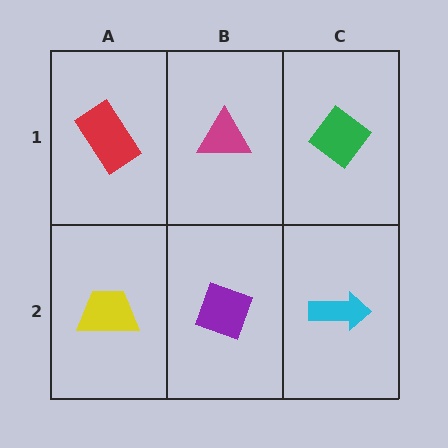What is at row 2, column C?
A cyan arrow.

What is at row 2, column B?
A purple diamond.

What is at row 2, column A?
A yellow trapezoid.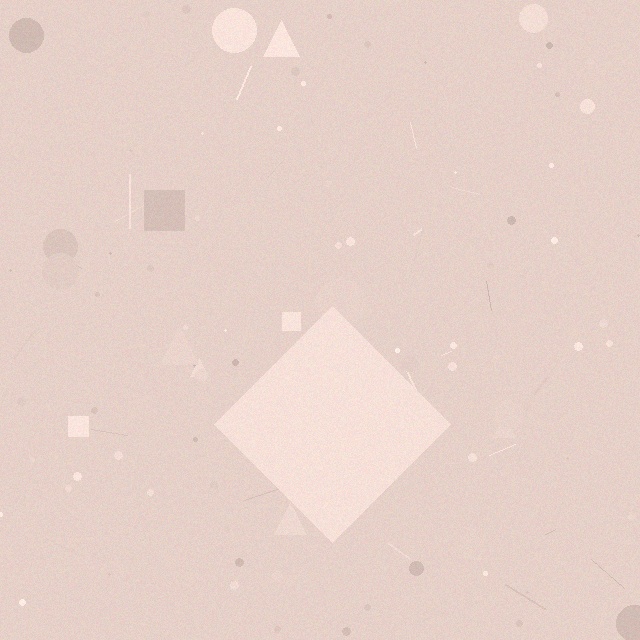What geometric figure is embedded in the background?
A diamond is embedded in the background.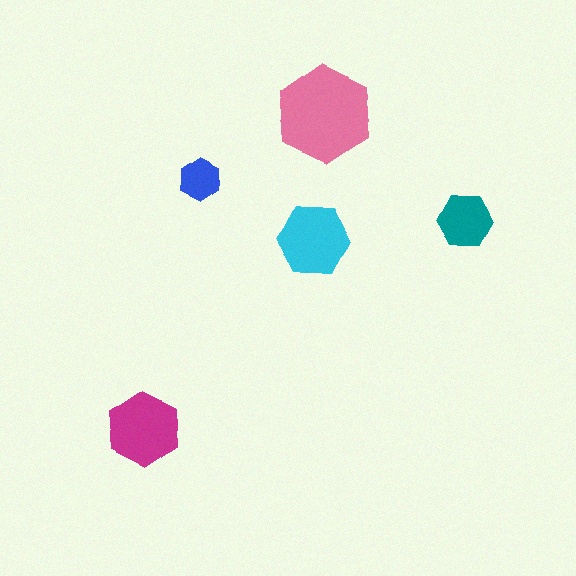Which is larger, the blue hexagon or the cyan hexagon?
The cyan one.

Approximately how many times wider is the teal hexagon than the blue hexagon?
About 1.5 times wider.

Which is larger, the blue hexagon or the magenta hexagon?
The magenta one.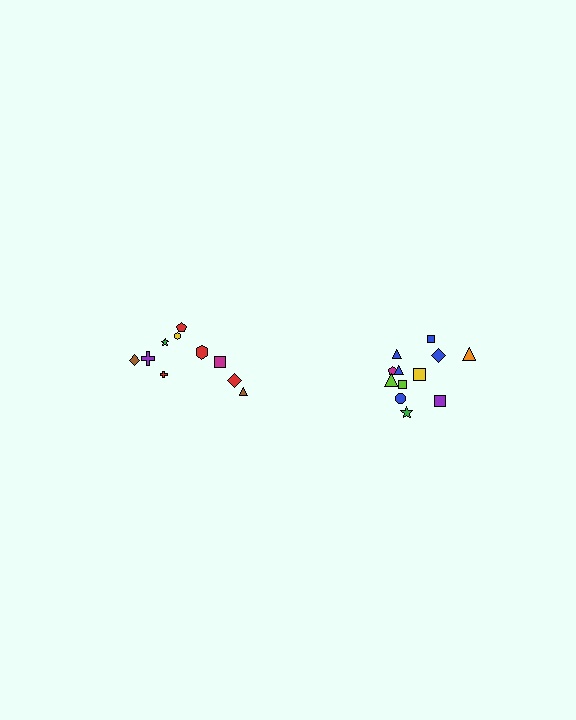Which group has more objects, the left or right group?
The right group.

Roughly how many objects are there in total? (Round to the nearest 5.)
Roughly 20 objects in total.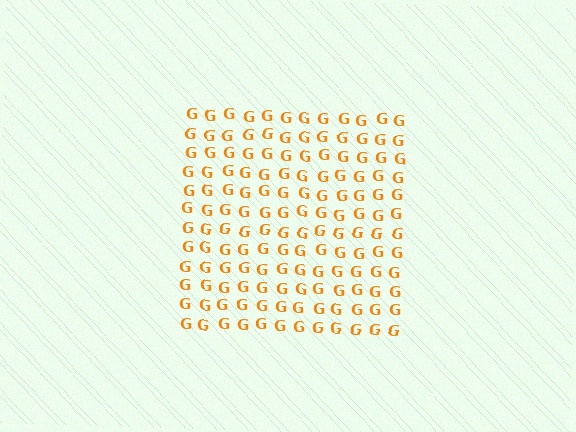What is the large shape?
The large shape is a square.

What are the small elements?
The small elements are letter G's.